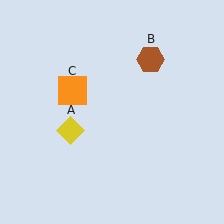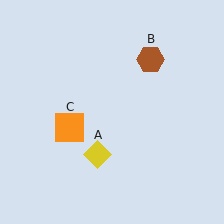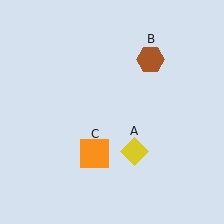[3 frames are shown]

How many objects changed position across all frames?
2 objects changed position: yellow diamond (object A), orange square (object C).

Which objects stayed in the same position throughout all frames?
Brown hexagon (object B) remained stationary.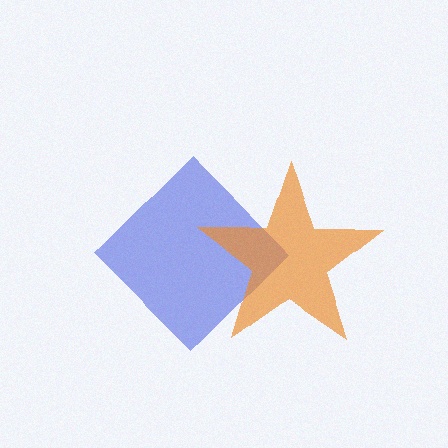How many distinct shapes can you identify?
There are 2 distinct shapes: a blue diamond, an orange star.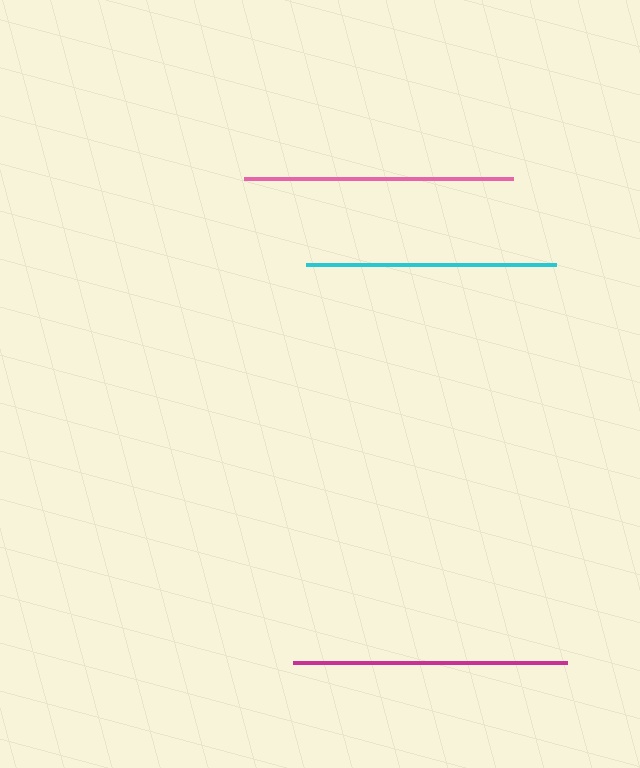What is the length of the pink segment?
The pink segment is approximately 270 pixels long.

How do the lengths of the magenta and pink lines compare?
The magenta and pink lines are approximately the same length.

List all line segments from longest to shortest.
From longest to shortest: magenta, pink, cyan.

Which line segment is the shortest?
The cyan line is the shortest at approximately 249 pixels.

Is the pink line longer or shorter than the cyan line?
The pink line is longer than the cyan line.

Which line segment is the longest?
The magenta line is the longest at approximately 274 pixels.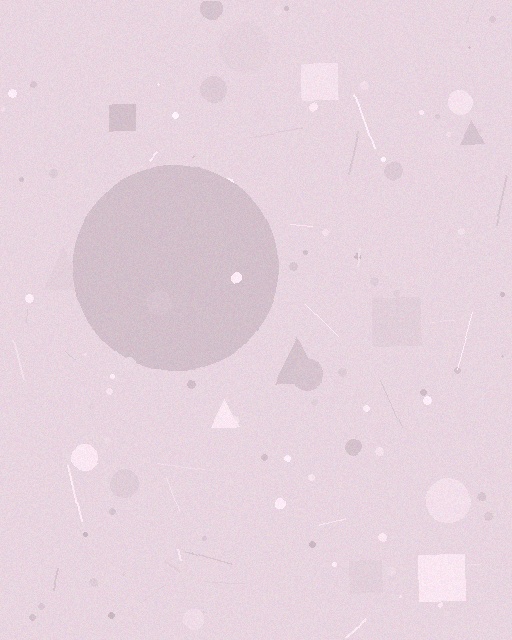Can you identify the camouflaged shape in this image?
The camouflaged shape is a circle.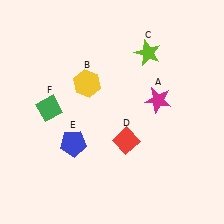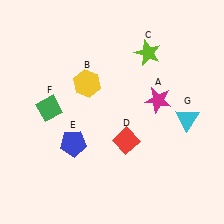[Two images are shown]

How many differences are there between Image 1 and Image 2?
There is 1 difference between the two images.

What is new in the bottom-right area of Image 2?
A cyan triangle (G) was added in the bottom-right area of Image 2.